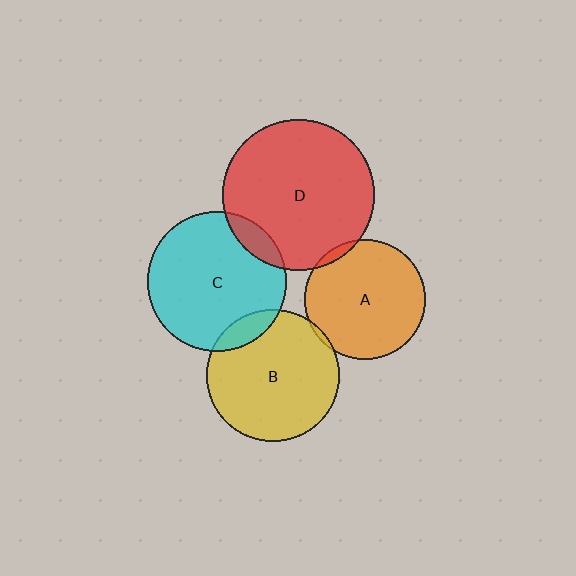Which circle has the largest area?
Circle D (red).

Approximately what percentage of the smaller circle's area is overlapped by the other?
Approximately 10%.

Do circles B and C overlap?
Yes.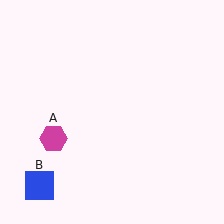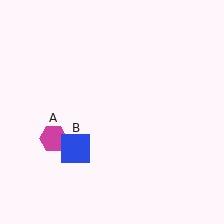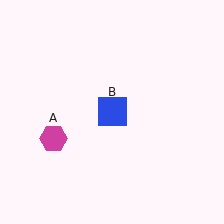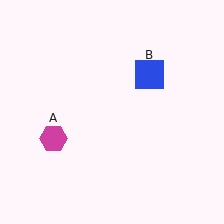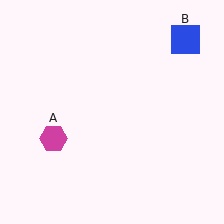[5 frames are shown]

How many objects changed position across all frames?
1 object changed position: blue square (object B).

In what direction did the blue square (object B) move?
The blue square (object B) moved up and to the right.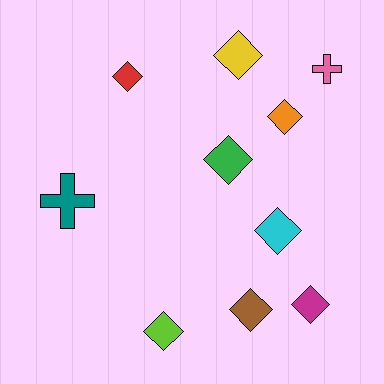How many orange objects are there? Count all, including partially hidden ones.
There is 1 orange object.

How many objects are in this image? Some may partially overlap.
There are 10 objects.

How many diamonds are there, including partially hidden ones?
There are 8 diamonds.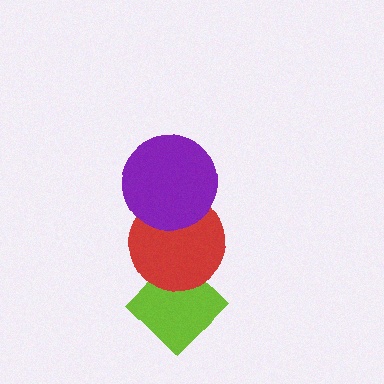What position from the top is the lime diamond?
The lime diamond is 3rd from the top.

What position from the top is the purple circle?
The purple circle is 1st from the top.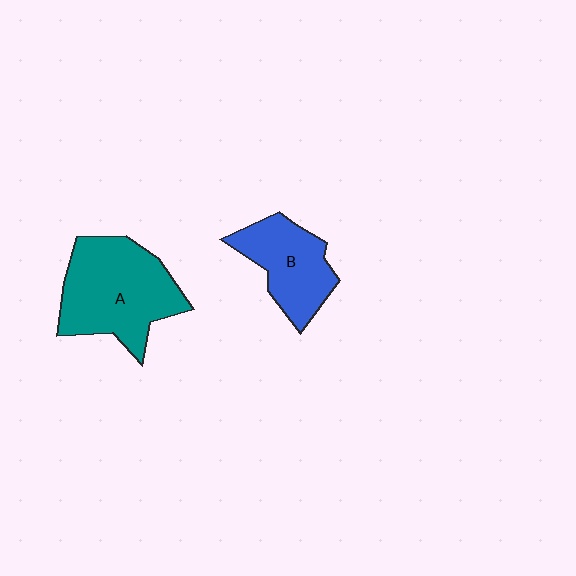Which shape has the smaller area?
Shape B (blue).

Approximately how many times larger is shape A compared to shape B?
Approximately 1.5 times.